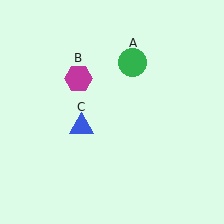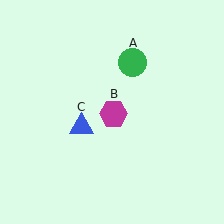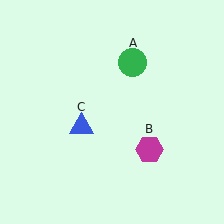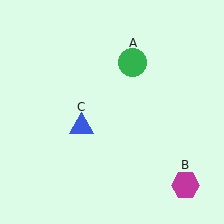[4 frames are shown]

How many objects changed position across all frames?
1 object changed position: magenta hexagon (object B).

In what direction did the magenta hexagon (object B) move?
The magenta hexagon (object B) moved down and to the right.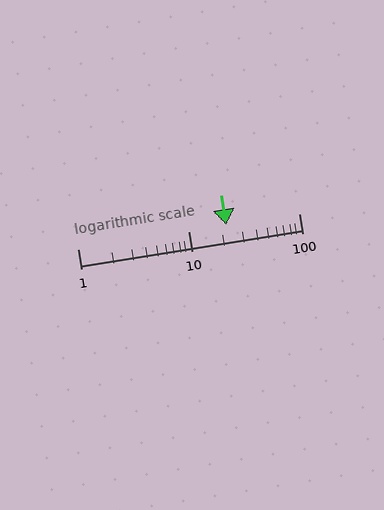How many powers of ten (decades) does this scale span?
The scale spans 2 decades, from 1 to 100.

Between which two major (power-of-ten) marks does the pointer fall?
The pointer is between 10 and 100.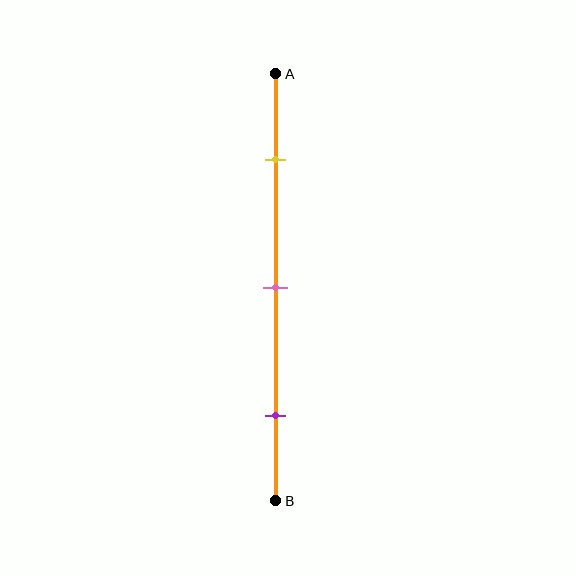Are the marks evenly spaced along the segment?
Yes, the marks are approximately evenly spaced.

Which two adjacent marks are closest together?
The yellow and pink marks are the closest adjacent pair.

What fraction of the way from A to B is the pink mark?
The pink mark is approximately 50% (0.5) of the way from A to B.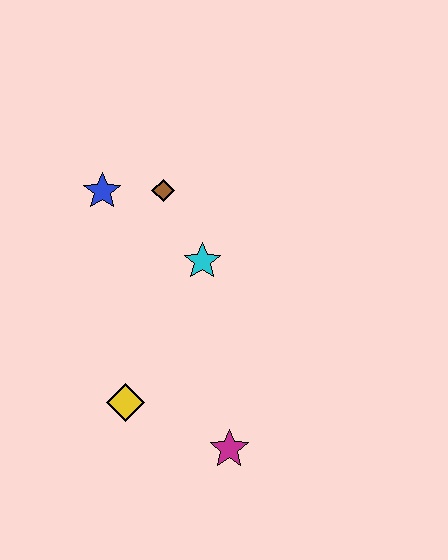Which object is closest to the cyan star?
The brown diamond is closest to the cyan star.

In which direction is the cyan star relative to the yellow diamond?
The cyan star is above the yellow diamond.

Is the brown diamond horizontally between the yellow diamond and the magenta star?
Yes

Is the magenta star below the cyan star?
Yes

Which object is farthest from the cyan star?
The magenta star is farthest from the cyan star.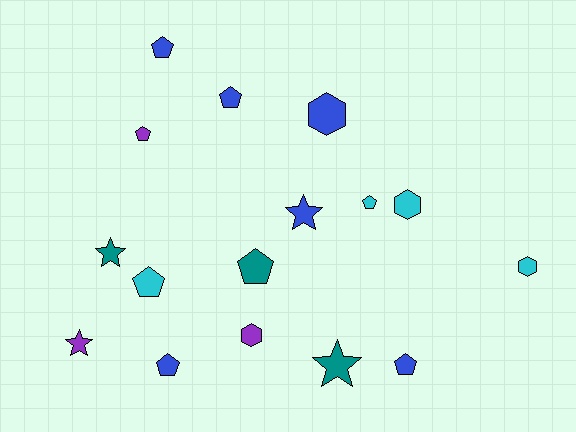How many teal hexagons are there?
There are no teal hexagons.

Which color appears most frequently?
Blue, with 6 objects.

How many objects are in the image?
There are 16 objects.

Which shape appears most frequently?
Pentagon, with 8 objects.